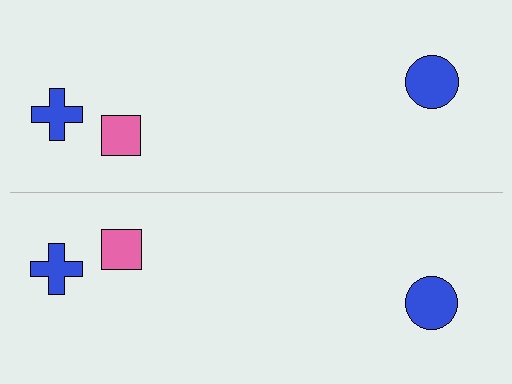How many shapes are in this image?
There are 6 shapes in this image.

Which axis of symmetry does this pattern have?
The pattern has a horizontal axis of symmetry running through the center of the image.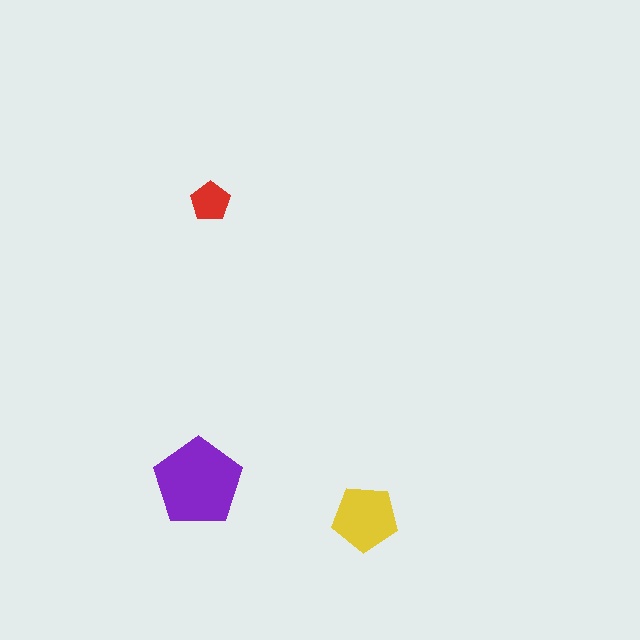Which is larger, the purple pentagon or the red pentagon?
The purple one.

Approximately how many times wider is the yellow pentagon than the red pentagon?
About 1.5 times wider.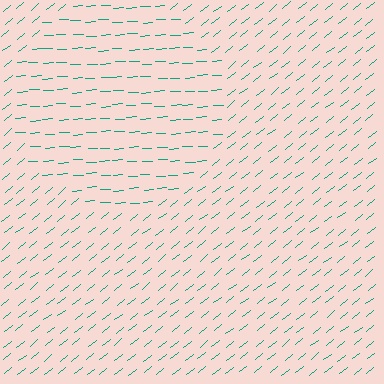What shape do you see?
I see a circle.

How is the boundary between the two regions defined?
The boundary is defined purely by a change in line orientation (approximately 35 degrees difference). All lines are the same color and thickness.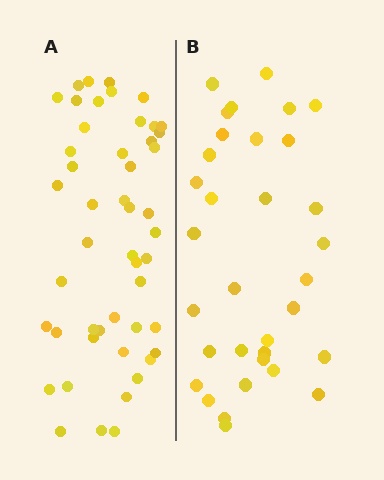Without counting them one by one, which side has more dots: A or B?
Region A (the left region) has more dots.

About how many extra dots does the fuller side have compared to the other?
Region A has approximately 15 more dots than region B.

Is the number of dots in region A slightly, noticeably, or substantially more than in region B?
Region A has substantially more. The ratio is roughly 1.5 to 1.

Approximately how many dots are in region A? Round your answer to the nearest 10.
About 50 dots. (The exact count is 49, which rounds to 50.)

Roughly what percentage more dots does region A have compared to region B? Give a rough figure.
About 50% more.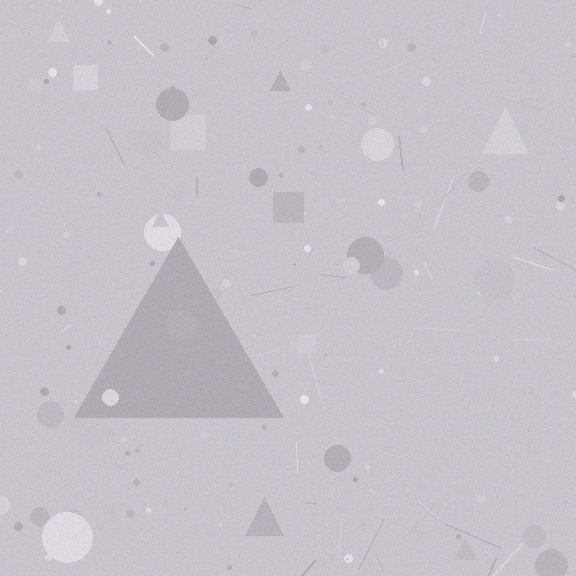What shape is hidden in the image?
A triangle is hidden in the image.